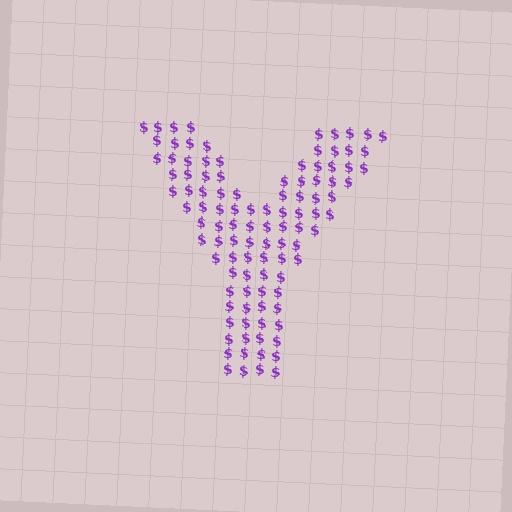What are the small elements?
The small elements are dollar signs.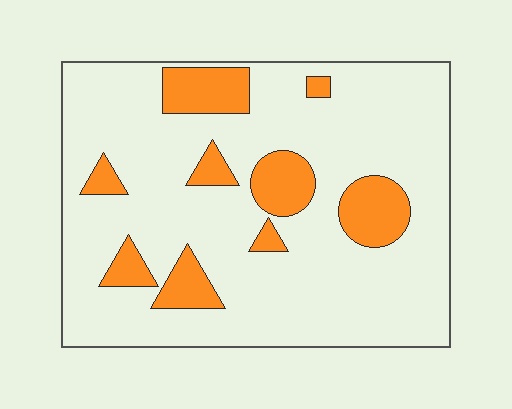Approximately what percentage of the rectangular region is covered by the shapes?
Approximately 20%.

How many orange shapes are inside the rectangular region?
9.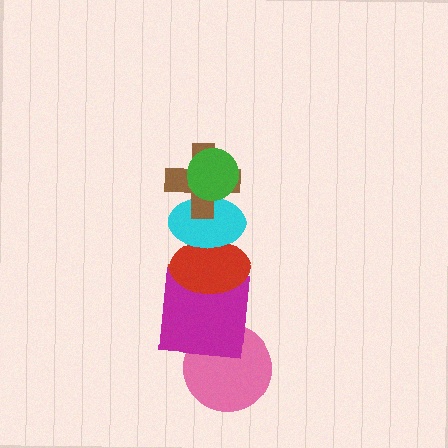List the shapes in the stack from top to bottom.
From top to bottom: the green circle, the brown cross, the cyan ellipse, the red ellipse, the magenta square, the pink circle.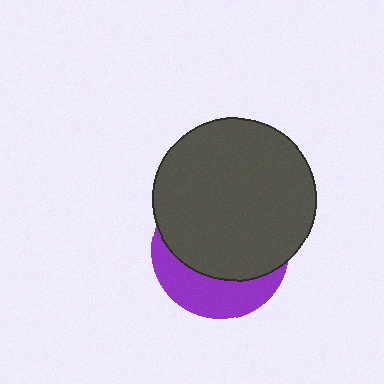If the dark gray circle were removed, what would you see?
You would see the complete purple circle.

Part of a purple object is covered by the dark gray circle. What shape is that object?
It is a circle.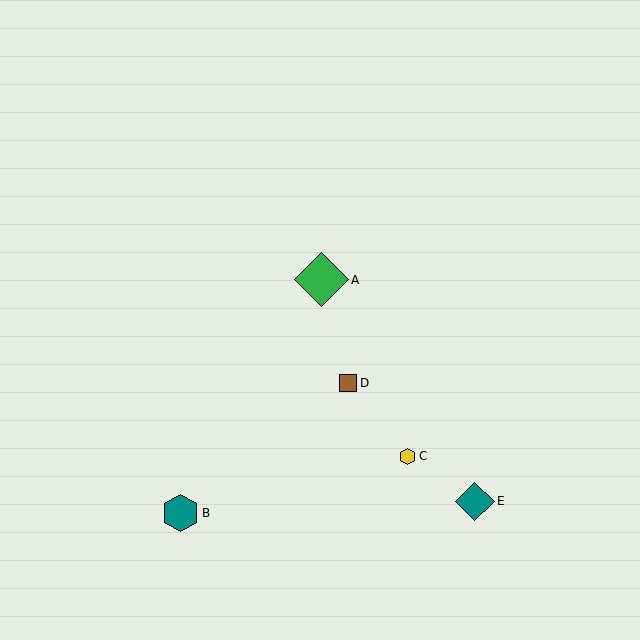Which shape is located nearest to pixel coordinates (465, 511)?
The teal diamond (labeled E) at (475, 502) is nearest to that location.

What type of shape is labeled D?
Shape D is a brown square.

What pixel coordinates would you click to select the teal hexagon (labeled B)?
Click at (181, 513) to select the teal hexagon B.